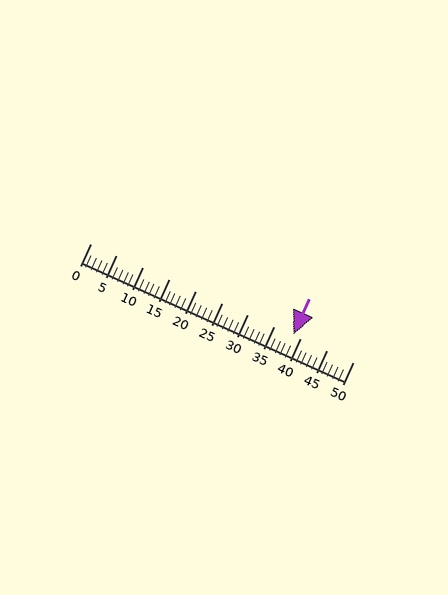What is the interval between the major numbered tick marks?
The major tick marks are spaced 5 units apart.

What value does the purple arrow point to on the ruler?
The purple arrow points to approximately 39.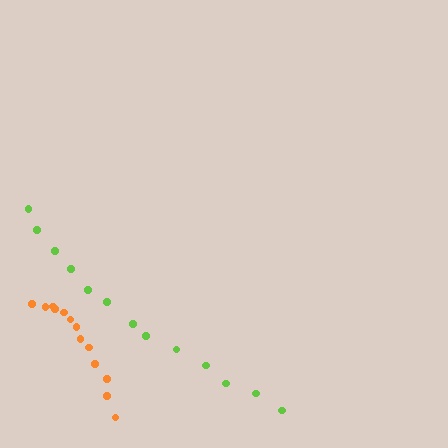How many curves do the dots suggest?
There are 2 distinct paths.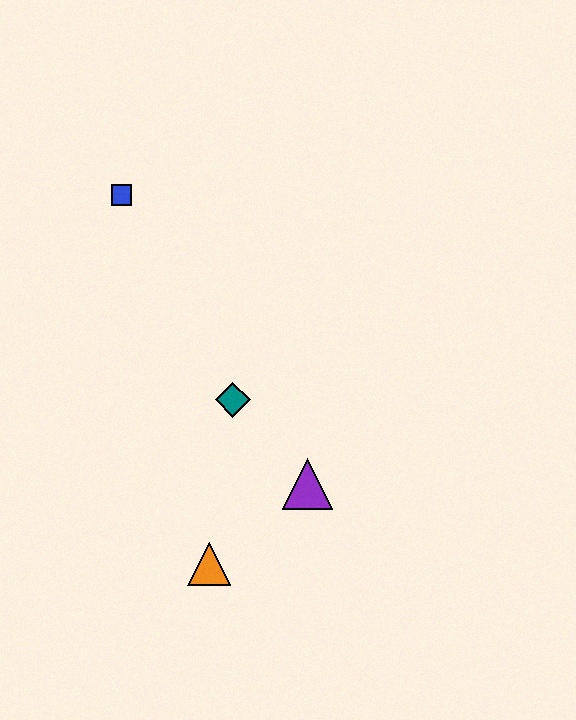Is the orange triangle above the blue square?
No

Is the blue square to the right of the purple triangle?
No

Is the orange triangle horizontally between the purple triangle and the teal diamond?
No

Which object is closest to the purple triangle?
The teal diamond is closest to the purple triangle.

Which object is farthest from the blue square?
The orange triangle is farthest from the blue square.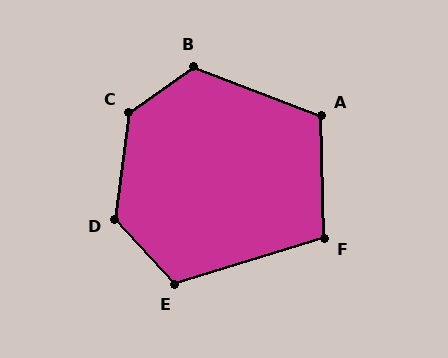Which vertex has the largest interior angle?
C, at approximately 132 degrees.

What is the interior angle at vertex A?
Approximately 112 degrees (obtuse).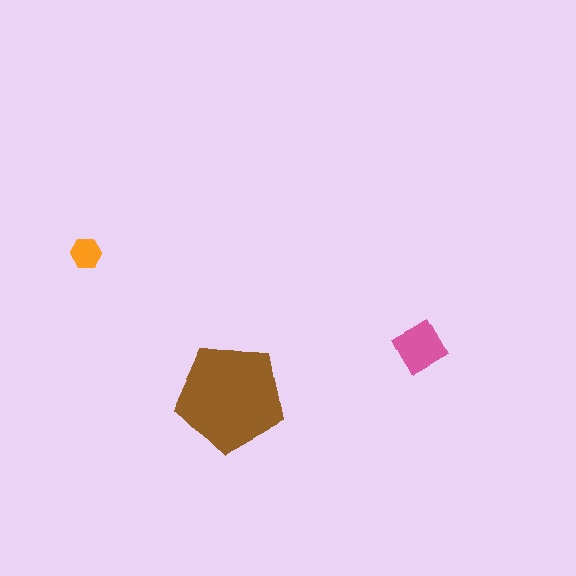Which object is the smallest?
The orange hexagon.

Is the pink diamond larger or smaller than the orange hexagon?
Larger.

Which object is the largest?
The brown pentagon.